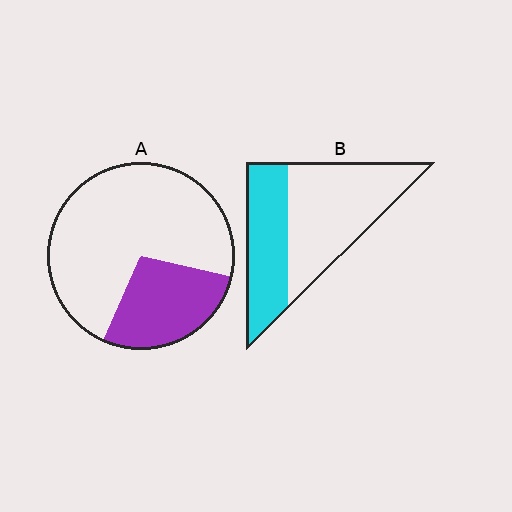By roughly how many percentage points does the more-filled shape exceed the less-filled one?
By roughly 10 percentage points (B over A).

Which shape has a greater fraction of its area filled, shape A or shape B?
Shape B.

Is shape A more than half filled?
No.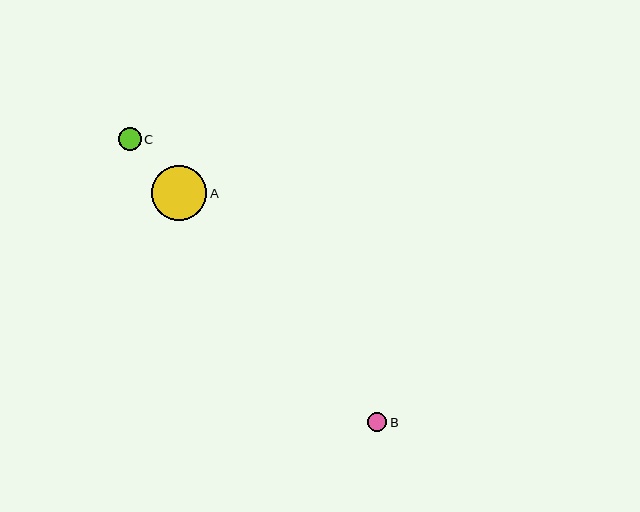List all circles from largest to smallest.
From largest to smallest: A, C, B.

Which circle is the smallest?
Circle B is the smallest with a size of approximately 19 pixels.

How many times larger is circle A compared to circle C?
Circle A is approximately 2.4 times the size of circle C.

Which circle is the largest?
Circle A is the largest with a size of approximately 55 pixels.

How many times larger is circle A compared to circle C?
Circle A is approximately 2.4 times the size of circle C.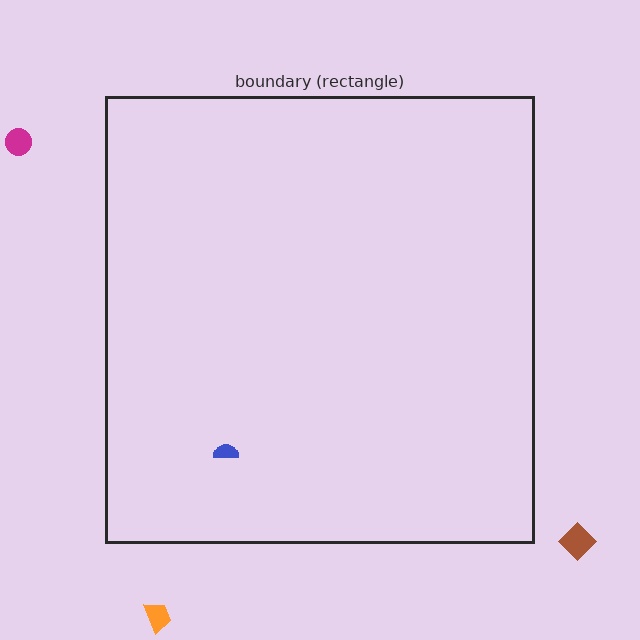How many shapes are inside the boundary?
1 inside, 3 outside.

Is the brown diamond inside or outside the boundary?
Outside.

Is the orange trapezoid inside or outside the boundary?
Outside.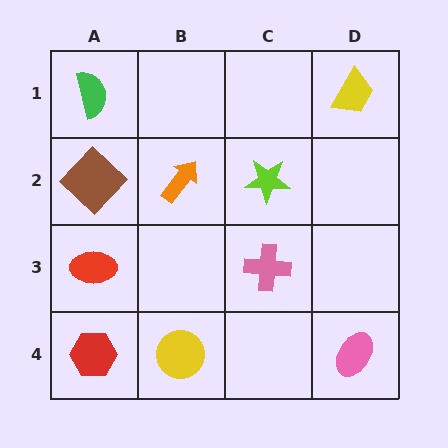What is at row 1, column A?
A green semicircle.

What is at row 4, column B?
A yellow circle.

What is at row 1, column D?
A yellow trapezoid.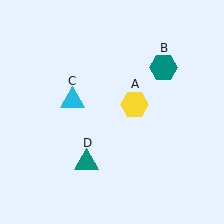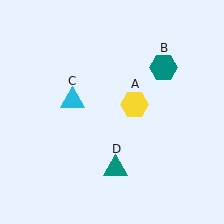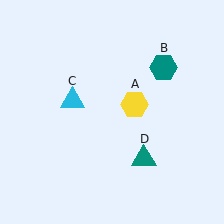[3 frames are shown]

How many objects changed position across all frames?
1 object changed position: teal triangle (object D).